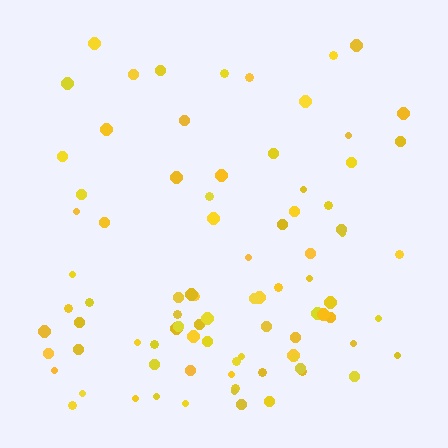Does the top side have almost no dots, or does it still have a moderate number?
Still a moderate number, just noticeably fewer than the bottom.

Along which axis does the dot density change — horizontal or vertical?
Vertical.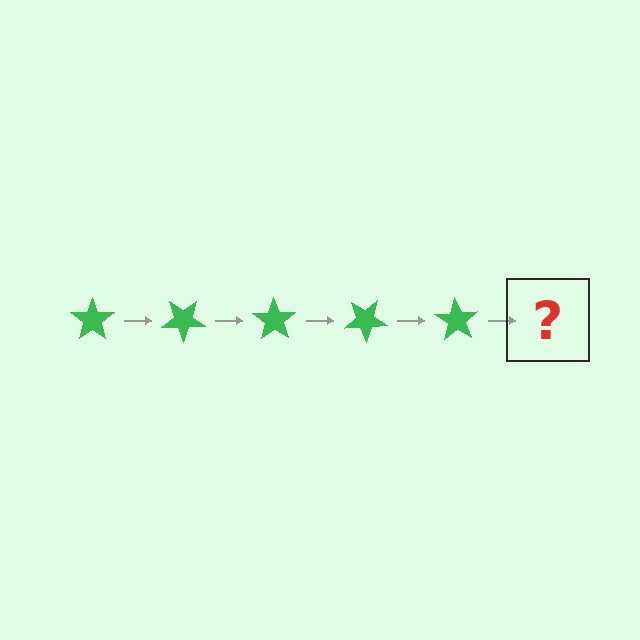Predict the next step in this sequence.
The next step is a green star rotated 175 degrees.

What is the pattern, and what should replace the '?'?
The pattern is that the star rotates 35 degrees each step. The '?' should be a green star rotated 175 degrees.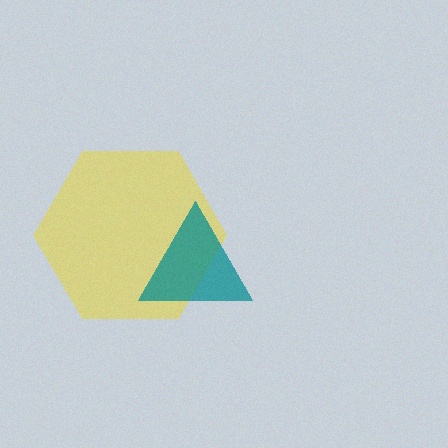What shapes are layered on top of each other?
The layered shapes are: a yellow hexagon, a teal triangle.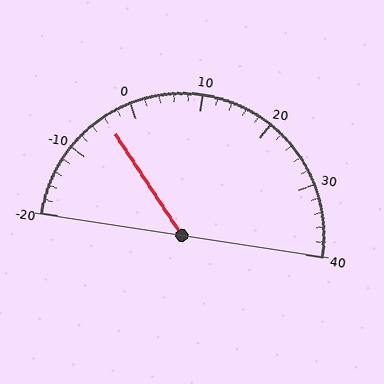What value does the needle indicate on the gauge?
The needle indicates approximately -4.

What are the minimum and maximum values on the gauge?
The gauge ranges from -20 to 40.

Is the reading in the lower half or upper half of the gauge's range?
The reading is in the lower half of the range (-20 to 40).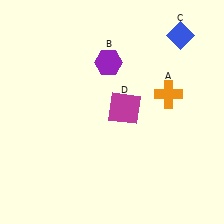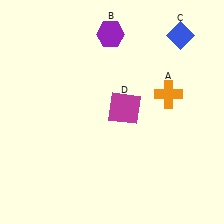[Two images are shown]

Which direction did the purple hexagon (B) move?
The purple hexagon (B) moved up.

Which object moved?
The purple hexagon (B) moved up.